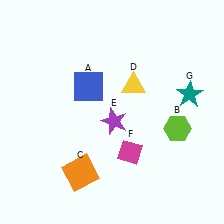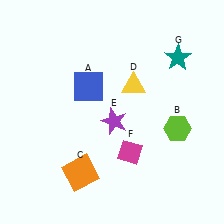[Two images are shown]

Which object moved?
The teal star (G) moved up.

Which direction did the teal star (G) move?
The teal star (G) moved up.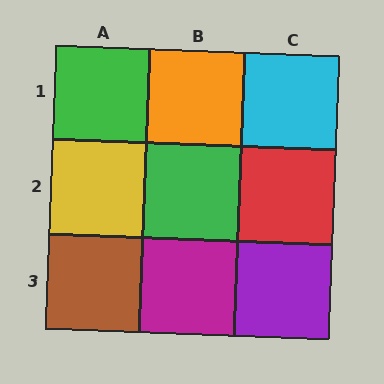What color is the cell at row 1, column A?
Green.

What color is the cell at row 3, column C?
Purple.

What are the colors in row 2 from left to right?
Yellow, green, red.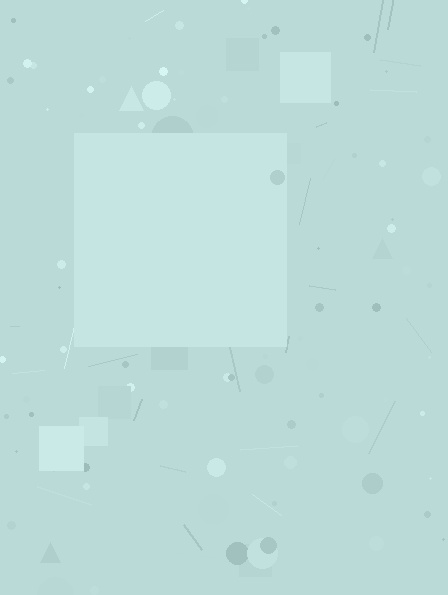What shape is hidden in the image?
A square is hidden in the image.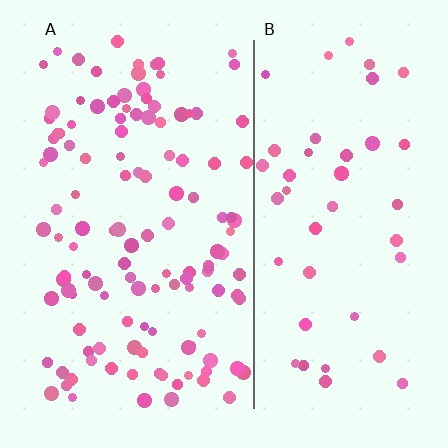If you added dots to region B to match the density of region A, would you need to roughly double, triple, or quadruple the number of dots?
Approximately triple.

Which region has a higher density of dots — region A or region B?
A (the left).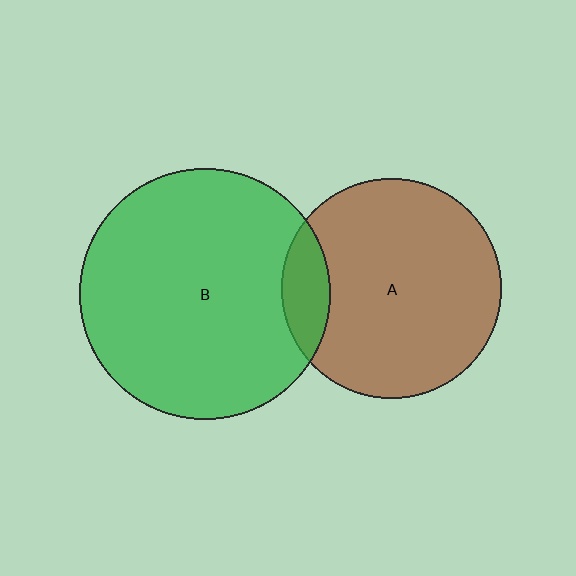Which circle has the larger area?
Circle B (green).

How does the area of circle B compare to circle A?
Approximately 1.3 times.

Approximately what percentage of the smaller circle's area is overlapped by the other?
Approximately 10%.